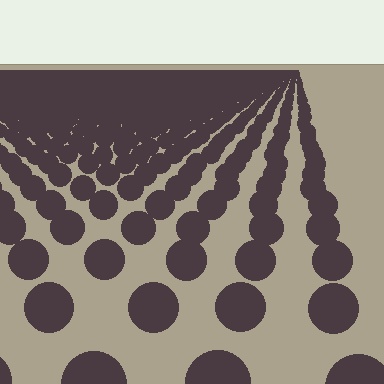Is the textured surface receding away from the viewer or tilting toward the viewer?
The surface is receding away from the viewer. Texture elements get smaller and denser toward the top.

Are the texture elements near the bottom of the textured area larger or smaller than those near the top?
Larger. Near the bottom, elements are closer to the viewer and appear at a bigger on-screen size.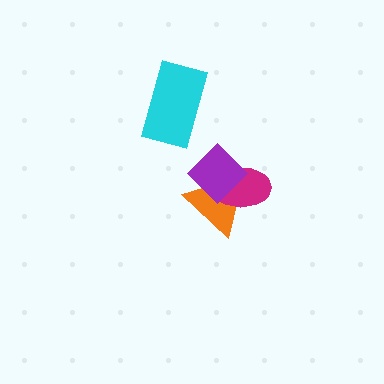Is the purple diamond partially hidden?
No, no other shape covers it.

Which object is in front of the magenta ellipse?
The purple diamond is in front of the magenta ellipse.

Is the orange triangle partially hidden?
Yes, it is partially covered by another shape.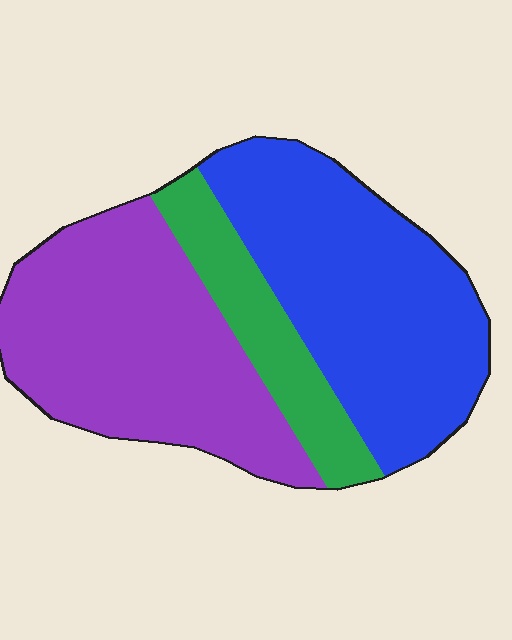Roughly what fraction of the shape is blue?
Blue takes up about two fifths (2/5) of the shape.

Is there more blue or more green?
Blue.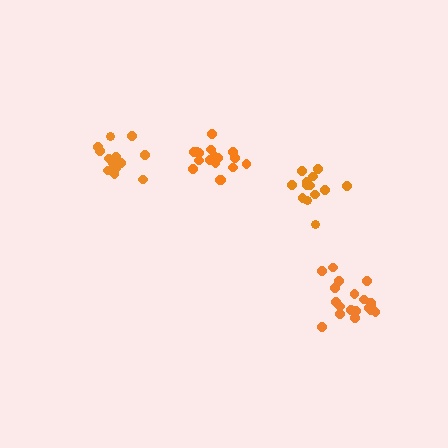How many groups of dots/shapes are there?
There are 4 groups.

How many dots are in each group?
Group 1: 17 dots, Group 2: 13 dots, Group 3: 13 dots, Group 4: 19 dots (62 total).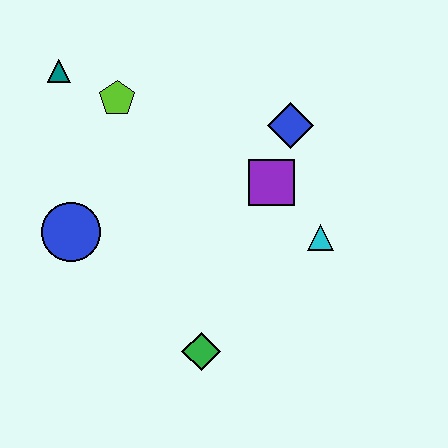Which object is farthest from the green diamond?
The teal triangle is farthest from the green diamond.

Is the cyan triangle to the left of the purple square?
No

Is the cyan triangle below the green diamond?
No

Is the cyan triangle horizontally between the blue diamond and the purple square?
No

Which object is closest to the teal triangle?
The lime pentagon is closest to the teal triangle.